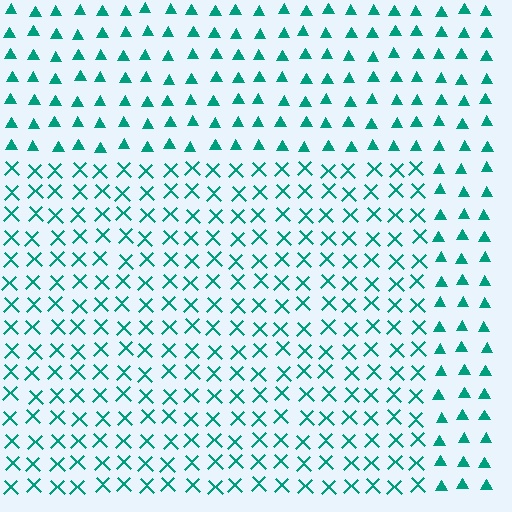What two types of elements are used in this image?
The image uses X marks inside the rectangle region and triangles outside it.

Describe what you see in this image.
The image is filled with small teal elements arranged in a uniform grid. A rectangle-shaped region contains X marks, while the surrounding area contains triangles. The boundary is defined purely by the change in element shape.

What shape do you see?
I see a rectangle.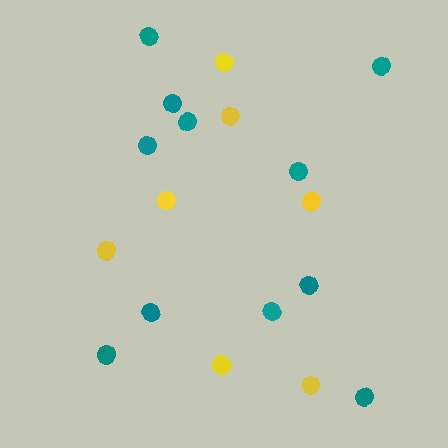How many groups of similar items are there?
There are 2 groups: one group of yellow circles (7) and one group of teal circles (11).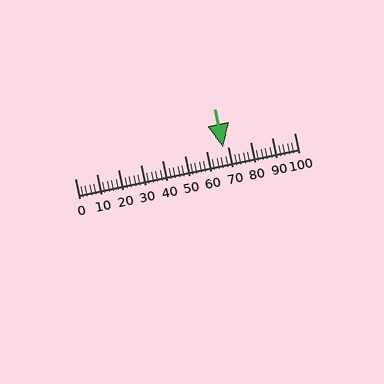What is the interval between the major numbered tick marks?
The major tick marks are spaced 10 units apart.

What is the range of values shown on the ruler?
The ruler shows values from 0 to 100.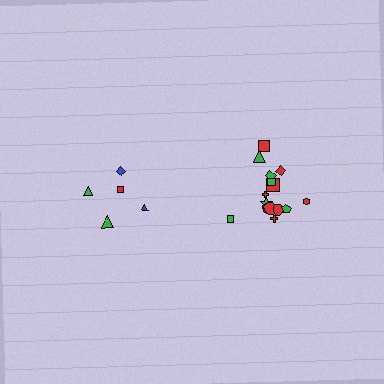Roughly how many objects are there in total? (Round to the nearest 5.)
Roughly 20 objects in total.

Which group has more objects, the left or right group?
The right group.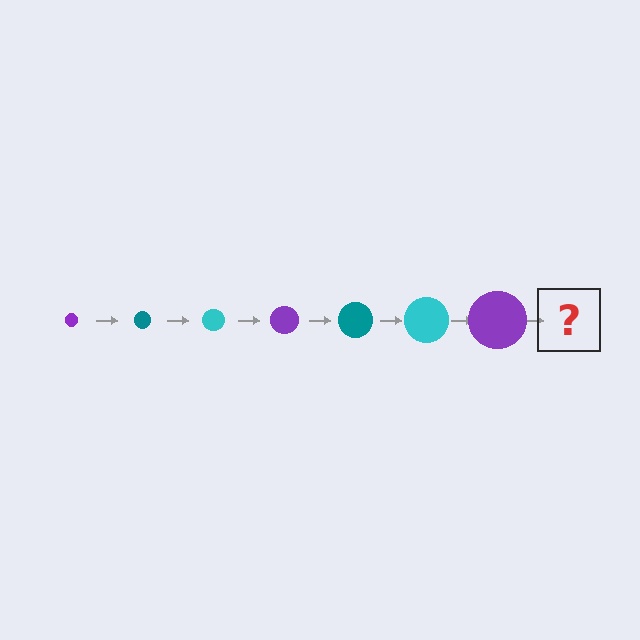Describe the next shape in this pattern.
It should be a teal circle, larger than the previous one.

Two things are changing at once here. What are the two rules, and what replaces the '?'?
The two rules are that the circle grows larger each step and the color cycles through purple, teal, and cyan. The '?' should be a teal circle, larger than the previous one.